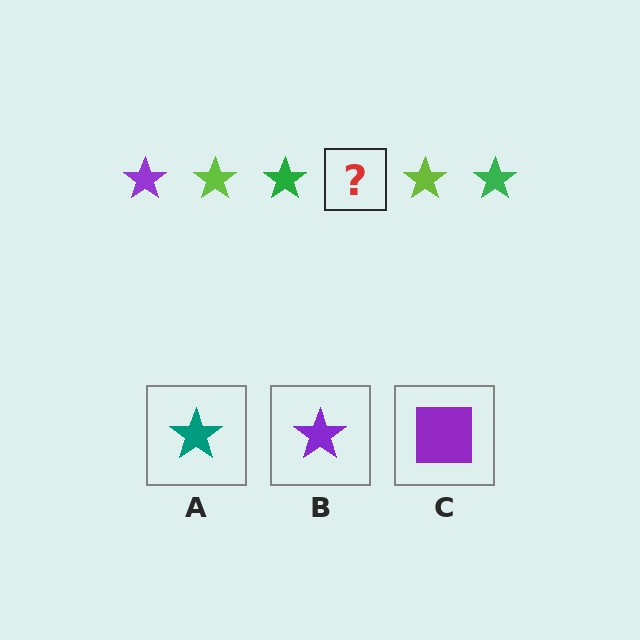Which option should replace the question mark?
Option B.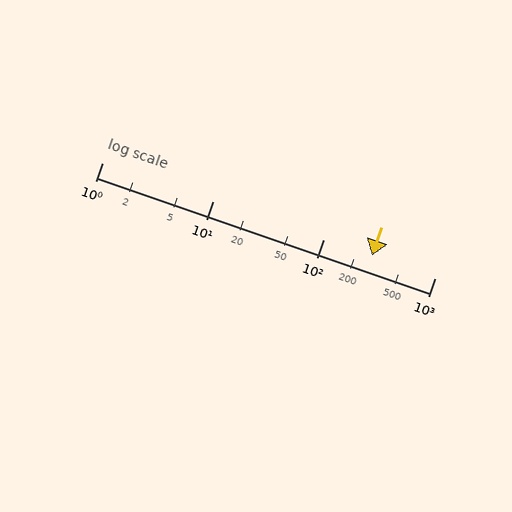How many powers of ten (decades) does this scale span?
The scale spans 3 decades, from 1 to 1000.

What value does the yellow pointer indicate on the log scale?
The pointer indicates approximately 270.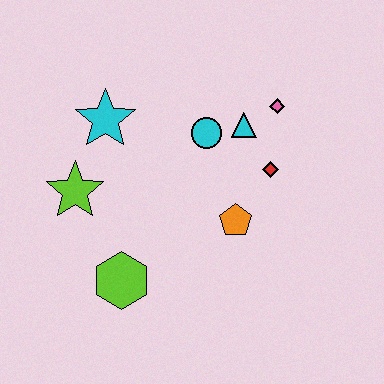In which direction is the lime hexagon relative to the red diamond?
The lime hexagon is to the left of the red diamond.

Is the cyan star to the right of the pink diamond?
No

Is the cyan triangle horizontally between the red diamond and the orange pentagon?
Yes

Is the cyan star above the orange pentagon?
Yes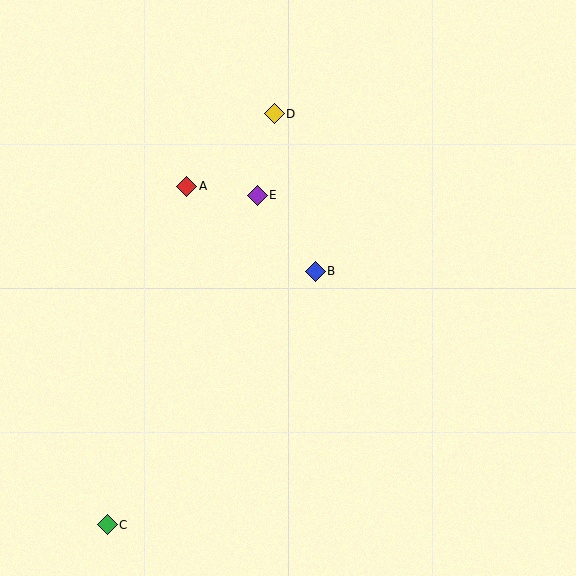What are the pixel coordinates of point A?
Point A is at (187, 186).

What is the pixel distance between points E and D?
The distance between E and D is 84 pixels.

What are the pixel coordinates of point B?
Point B is at (315, 271).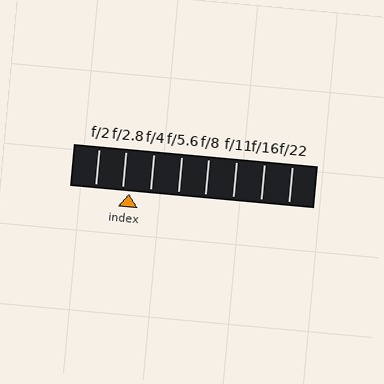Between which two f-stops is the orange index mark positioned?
The index mark is between f/2.8 and f/4.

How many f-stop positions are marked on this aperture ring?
There are 8 f-stop positions marked.